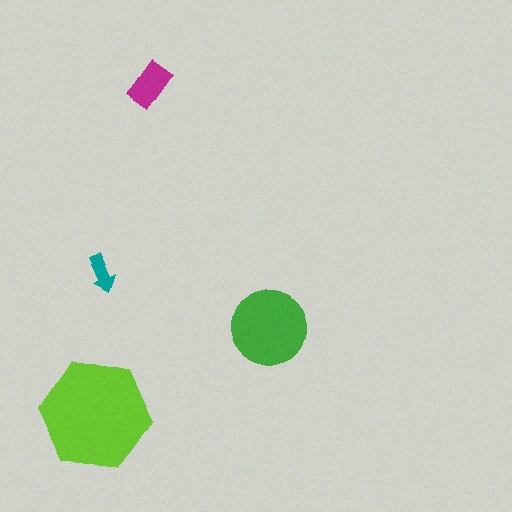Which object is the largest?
The lime hexagon.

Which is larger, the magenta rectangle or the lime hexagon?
The lime hexagon.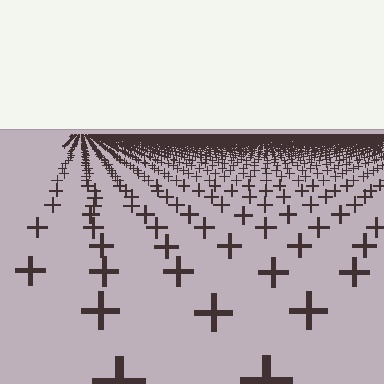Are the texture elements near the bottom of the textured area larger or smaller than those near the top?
Larger. Near the bottom, elements are closer to the viewer and appear at a bigger on-screen size.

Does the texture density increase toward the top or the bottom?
Density increases toward the top.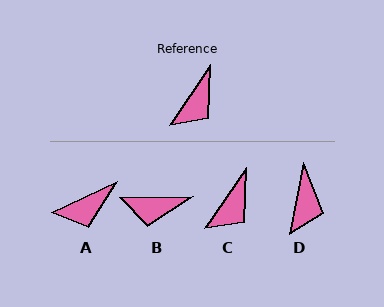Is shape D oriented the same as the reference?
No, it is off by about 23 degrees.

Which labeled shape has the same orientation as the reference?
C.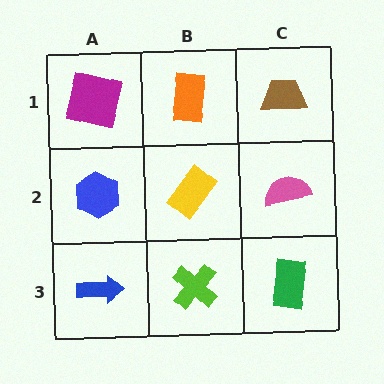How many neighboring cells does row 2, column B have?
4.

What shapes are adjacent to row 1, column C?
A pink semicircle (row 2, column C), an orange rectangle (row 1, column B).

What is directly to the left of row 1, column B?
A magenta square.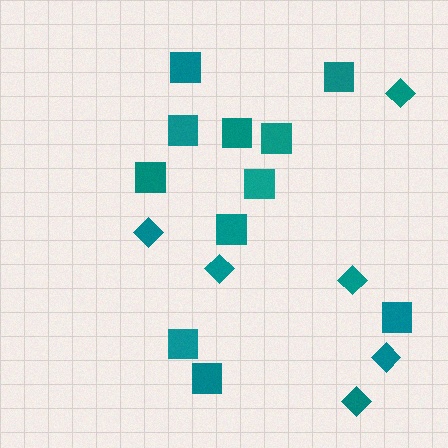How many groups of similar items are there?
There are 2 groups: one group of squares (11) and one group of diamonds (6).